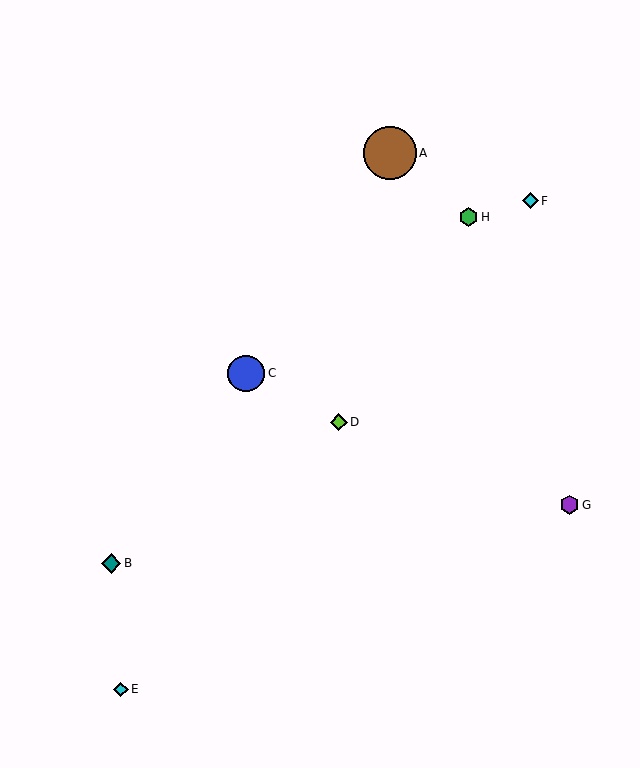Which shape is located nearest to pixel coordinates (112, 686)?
The cyan diamond (labeled E) at (121, 689) is nearest to that location.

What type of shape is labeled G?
Shape G is a purple hexagon.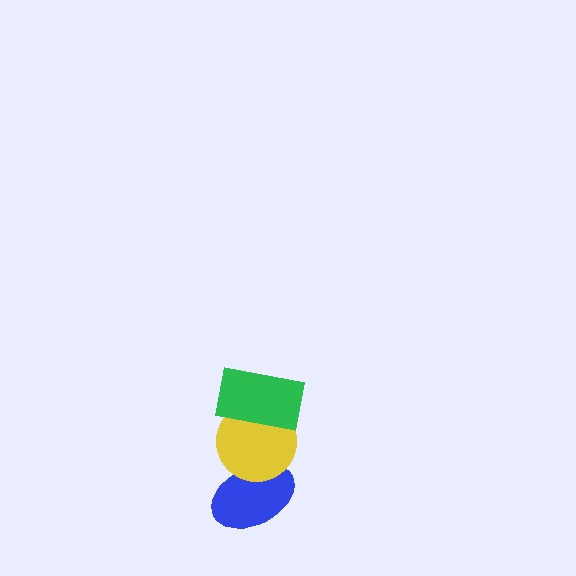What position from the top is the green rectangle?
The green rectangle is 1st from the top.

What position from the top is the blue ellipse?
The blue ellipse is 3rd from the top.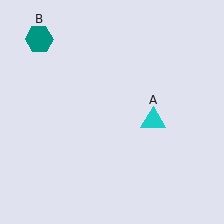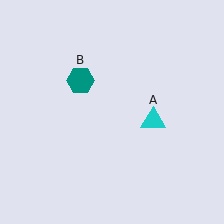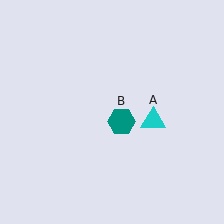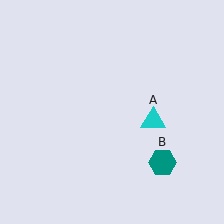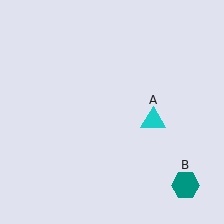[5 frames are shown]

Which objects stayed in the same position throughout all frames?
Cyan triangle (object A) remained stationary.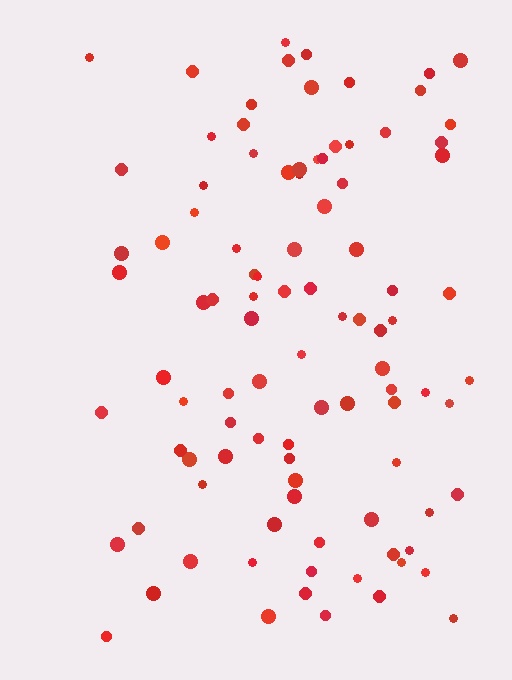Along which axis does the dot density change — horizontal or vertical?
Horizontal.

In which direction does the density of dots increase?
From left to right, with the right side densest.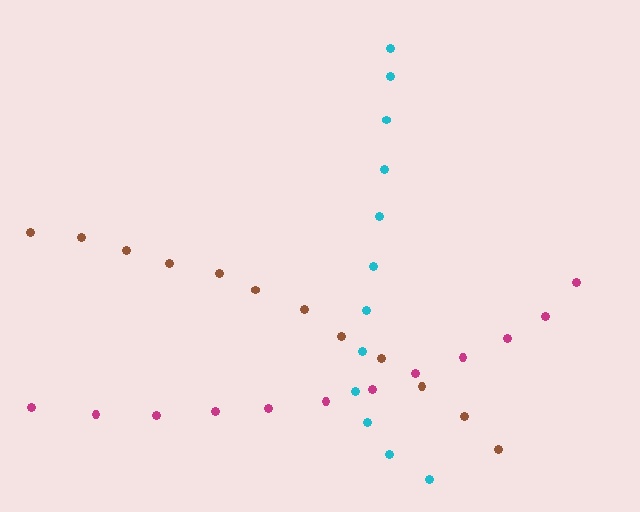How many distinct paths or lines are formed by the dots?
There are 3 distinct paths.